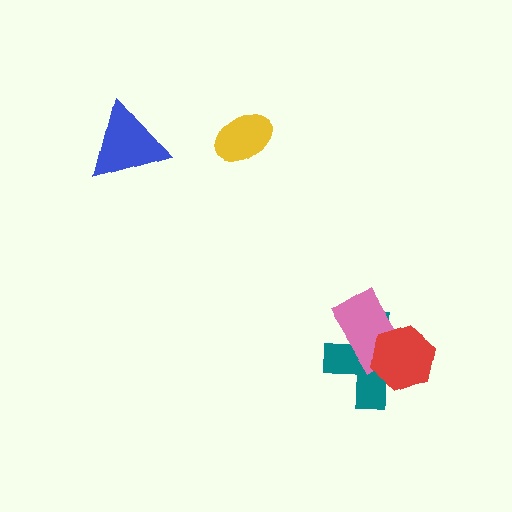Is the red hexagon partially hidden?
No, no other shape covers it.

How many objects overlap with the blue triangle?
0 objects overlap with the blue triangle.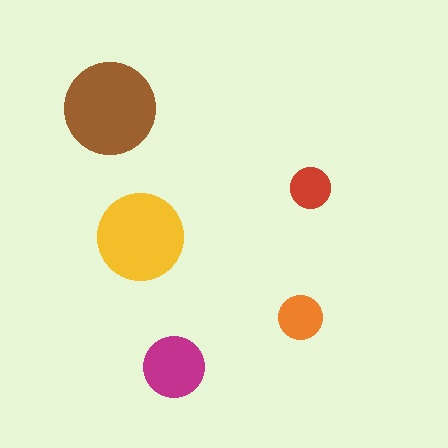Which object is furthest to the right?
The red circle is rightmost.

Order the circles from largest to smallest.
the brown one, the yellow one, the magenta one, the orange one, the red one.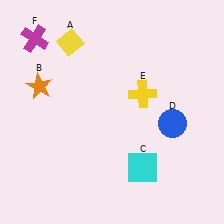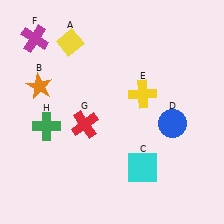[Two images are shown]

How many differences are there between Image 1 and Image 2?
There are 2 differences between the two images.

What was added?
A red cross (G), a green cross (H) were added in Image 2.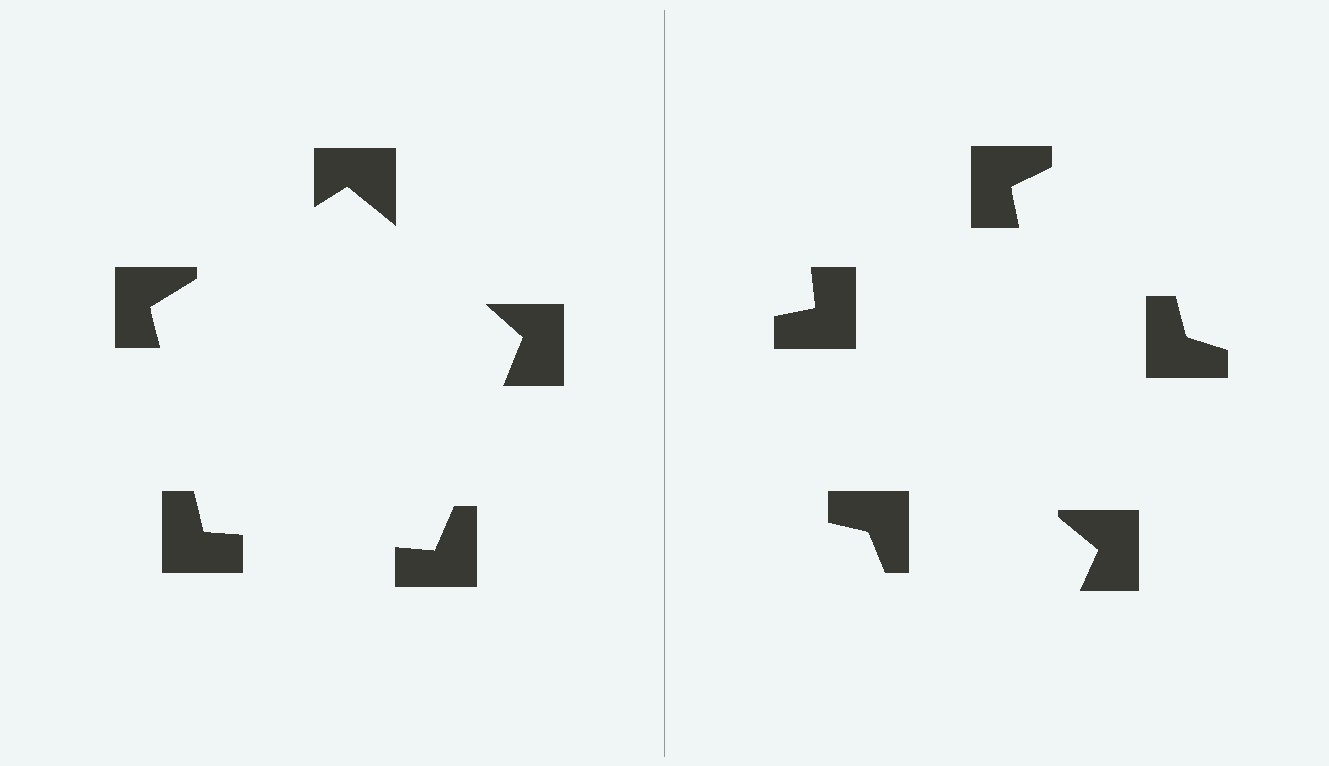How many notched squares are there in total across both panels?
10 — 5 on each side.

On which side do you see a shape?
An illusory pentagon appears on the left side. On the right side the wedge cuts are rotated, so no coherent shape forms.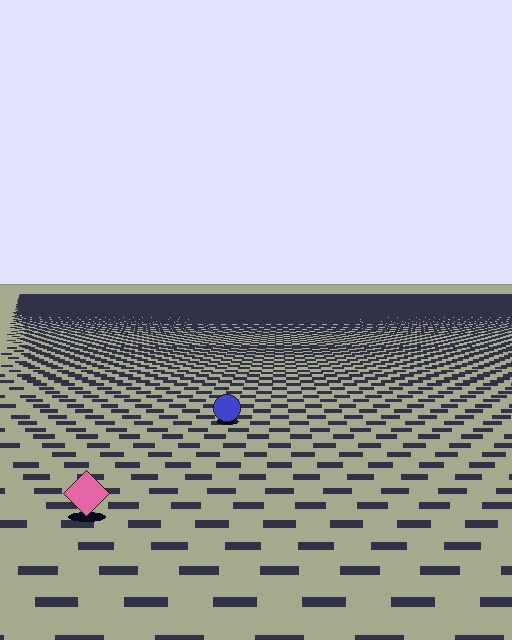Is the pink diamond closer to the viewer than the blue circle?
Yes. The pink diamond is closer — you can tell from the texture gradient: the ground texture is coarser near it.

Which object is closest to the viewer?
The pink diamond is closest. The texture marks near it are larger and more spread out.